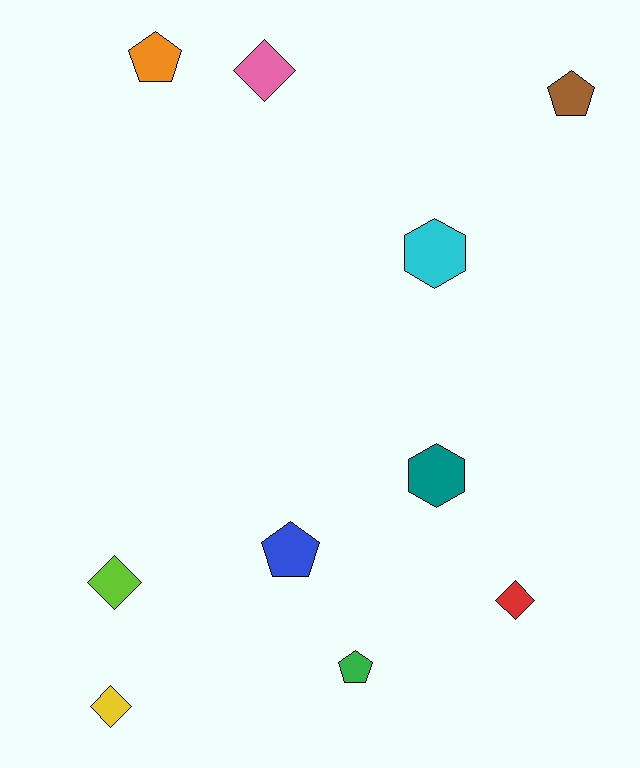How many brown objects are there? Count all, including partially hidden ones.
There is 1 brown object.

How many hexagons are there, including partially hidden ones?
There are 2 hexagons.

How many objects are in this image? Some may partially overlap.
There are 10 objects.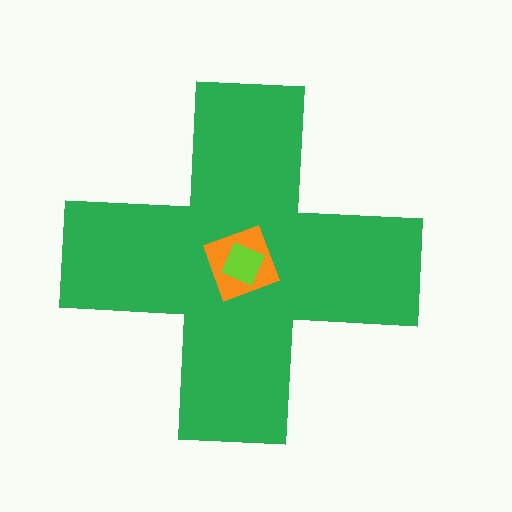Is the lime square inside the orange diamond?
Yes.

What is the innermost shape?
The lime square.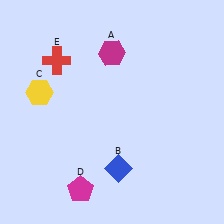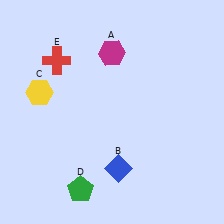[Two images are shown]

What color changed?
The pentagon (D) changed from magenta in Image 1 to green in Image 2.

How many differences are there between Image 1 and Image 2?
There is 1 difference between the two images.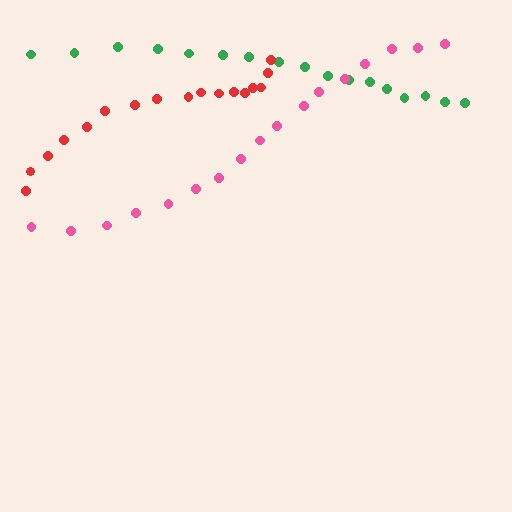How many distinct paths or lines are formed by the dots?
There are 3 distinct paths.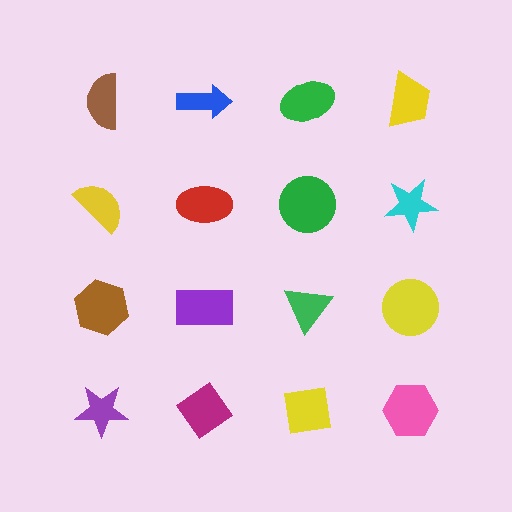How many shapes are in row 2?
4 shapes.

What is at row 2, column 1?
A yellow semicircle.